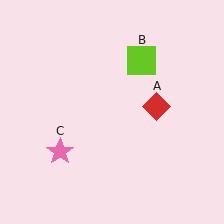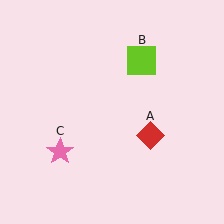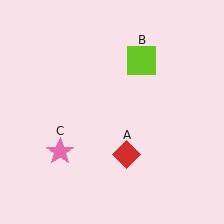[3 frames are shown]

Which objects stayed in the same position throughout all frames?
Lime square (object B) and pink star (object C) remained stationary.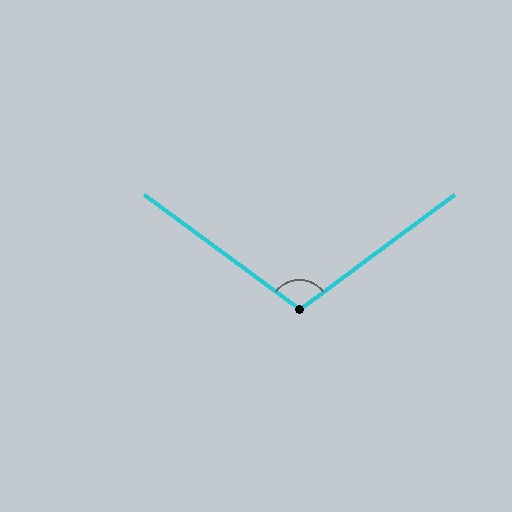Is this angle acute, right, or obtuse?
It is obtuse.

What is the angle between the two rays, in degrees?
Approximately 107 degrees.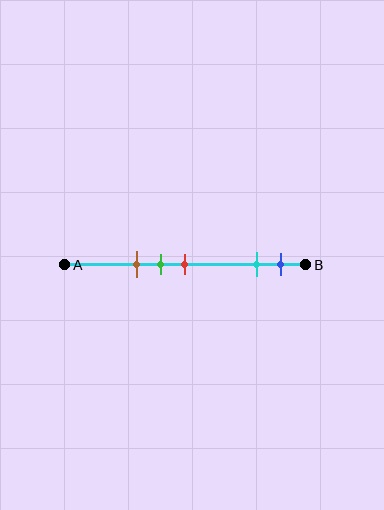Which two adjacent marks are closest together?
The green and red marks are the closest adjacent pair.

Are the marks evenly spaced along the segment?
No, the marks are not evenly spaced.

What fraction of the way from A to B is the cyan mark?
The cyan mark is approximately 80% (0.8) of the way from A to B.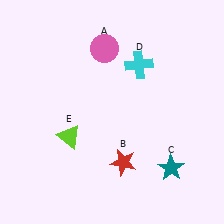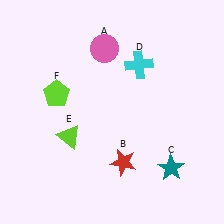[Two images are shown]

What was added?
A lime pentagon (F) was added in Image 2.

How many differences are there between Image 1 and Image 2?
There is 1 difference between the two images.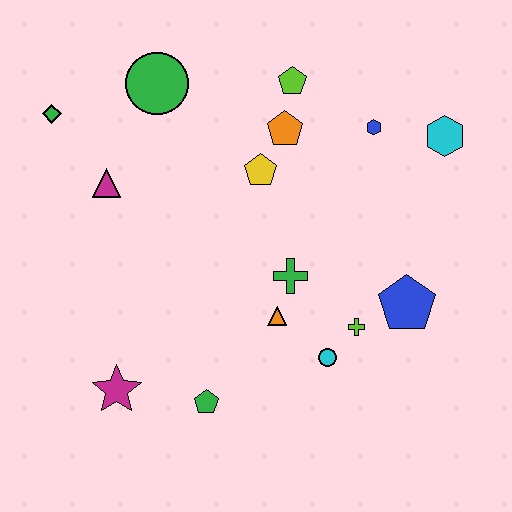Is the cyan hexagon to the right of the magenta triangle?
Yes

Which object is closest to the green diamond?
The magenta triangle is closest to the green diamond.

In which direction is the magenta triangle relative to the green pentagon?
The magenta triangle is above the green pentagon.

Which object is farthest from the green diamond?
The blue pentagon is farthest from the green diamond.